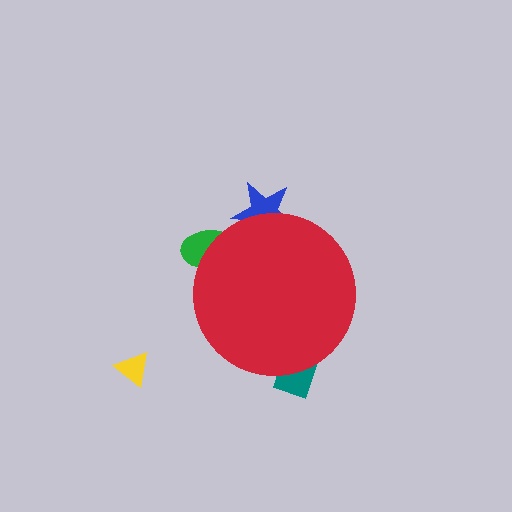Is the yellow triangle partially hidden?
No, the yellow triangle is fully visible.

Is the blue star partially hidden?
Yes, the blue star is partially hidden behind the red circle.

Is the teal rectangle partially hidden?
Yes, the teal rectangle is partially hidden behind the red circle.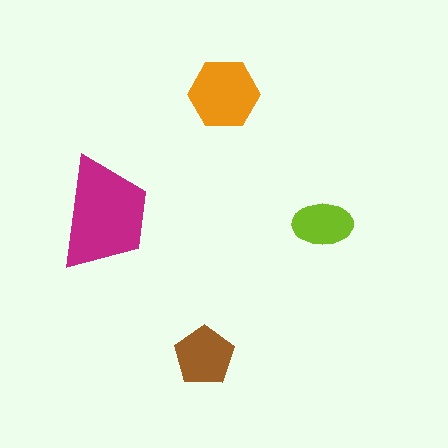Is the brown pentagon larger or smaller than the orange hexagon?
Smaller.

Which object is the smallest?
The lime ellipse.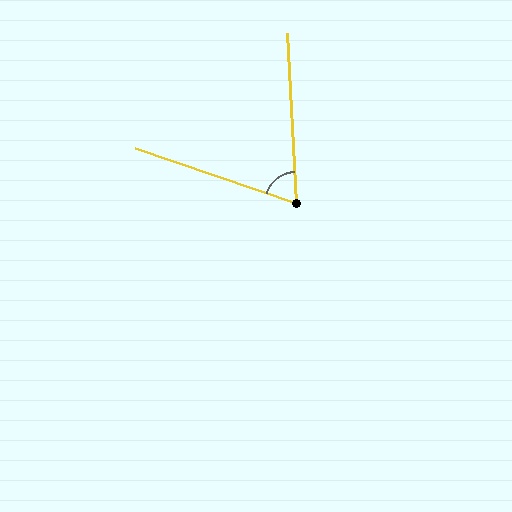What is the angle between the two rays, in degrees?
Approximately 68 degrees.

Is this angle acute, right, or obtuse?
It is acute.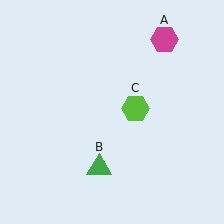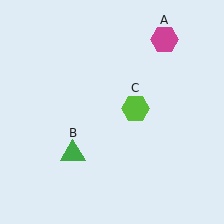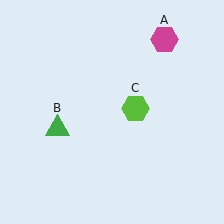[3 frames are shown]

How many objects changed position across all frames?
1 object changed position: green triangle (object B).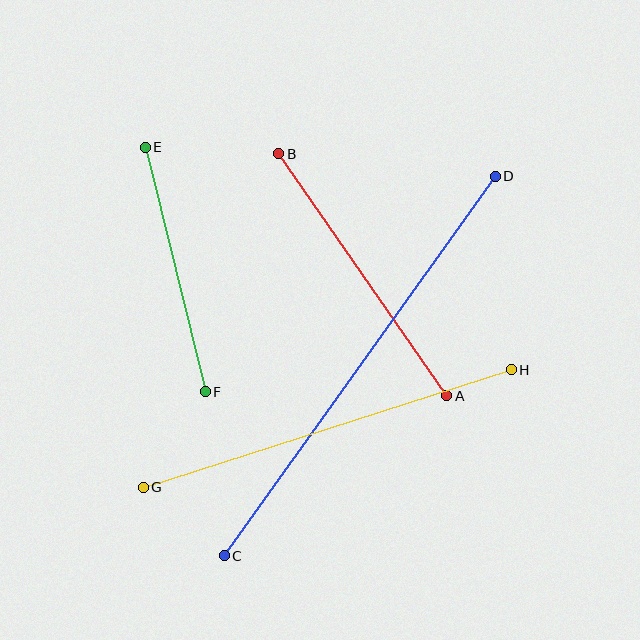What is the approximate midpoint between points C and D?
The midpoint is at approximately (360, 366) pixels.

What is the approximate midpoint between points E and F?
The midpoint is at approximately (175, 270) pixels.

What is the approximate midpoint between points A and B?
The midpoint is at approximately (363, 275) pixels.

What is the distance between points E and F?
The distance is approximately 252 pixels.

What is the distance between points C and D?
The distance is approximately 467 pixels.